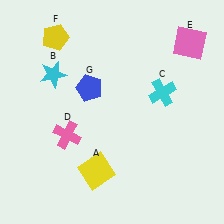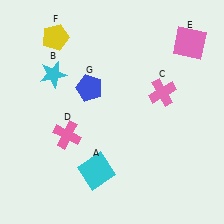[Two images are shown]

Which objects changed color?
A changed from yellow to cyan. C changed from cyan to pink.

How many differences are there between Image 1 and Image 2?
There are 2 differences between the two images.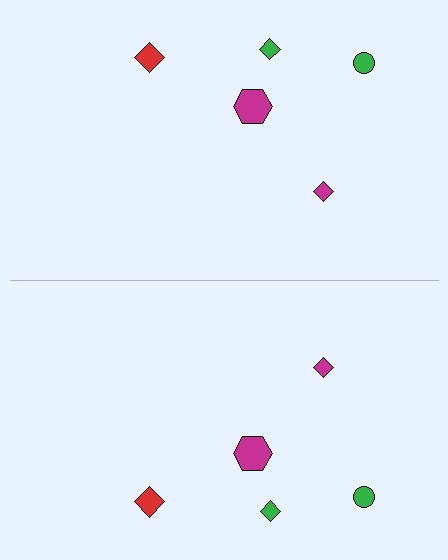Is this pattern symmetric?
Yes, this pattern has bilateral (reflection) symmetry.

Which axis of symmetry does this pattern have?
The pattern has a horizontal axis of symmetry running through the center of the image.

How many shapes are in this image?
There are 10 shapes in this image.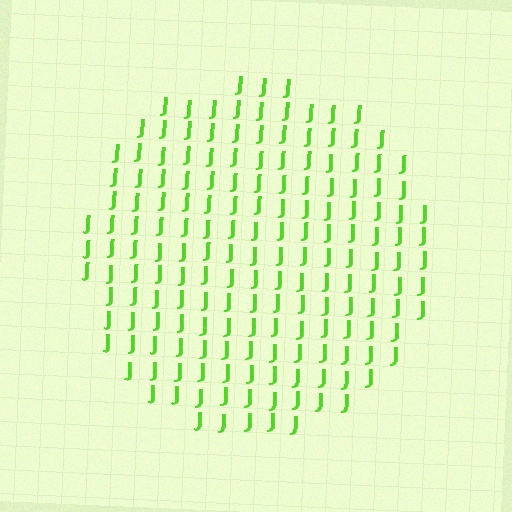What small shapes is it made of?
It is made of small letter J's.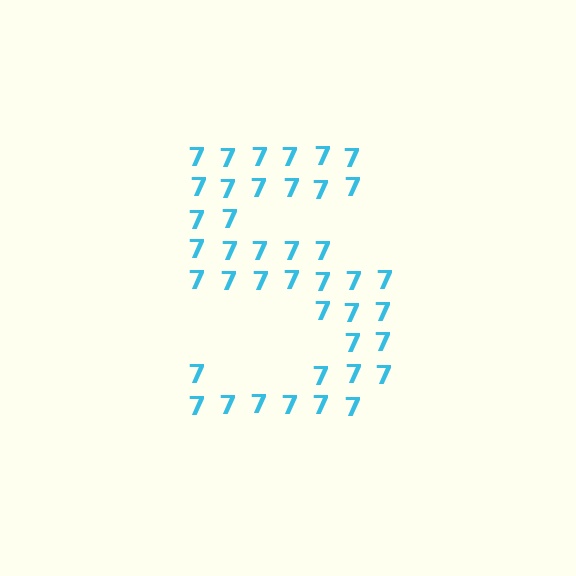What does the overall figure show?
The overall figure shows the digit 5.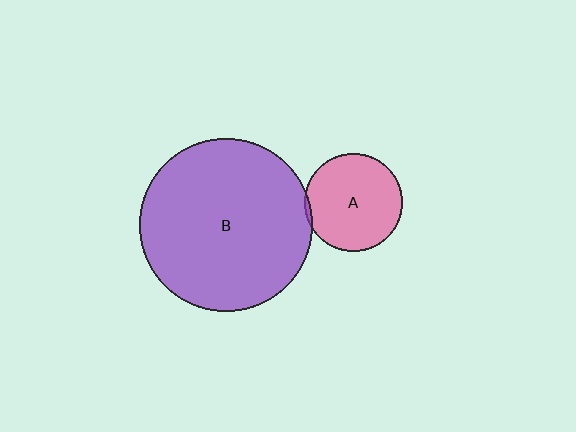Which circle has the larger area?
Circle B (purple).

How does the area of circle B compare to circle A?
Approximately 3.1 times.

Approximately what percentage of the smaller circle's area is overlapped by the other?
Approximately 5%.